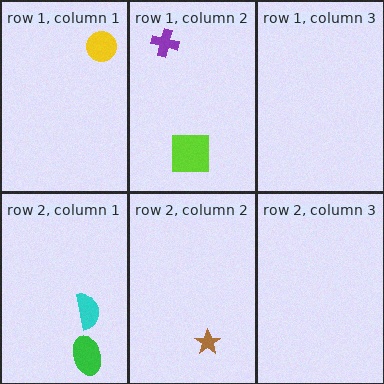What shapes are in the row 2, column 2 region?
The brown star.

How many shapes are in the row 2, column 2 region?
1.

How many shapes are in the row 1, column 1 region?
1.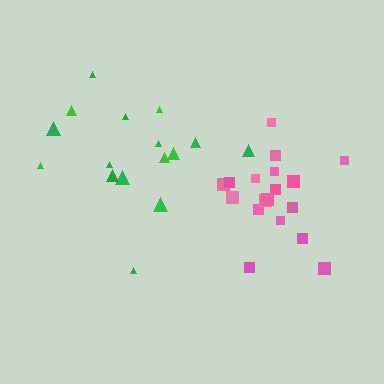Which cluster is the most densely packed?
Pink.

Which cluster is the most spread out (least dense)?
Green.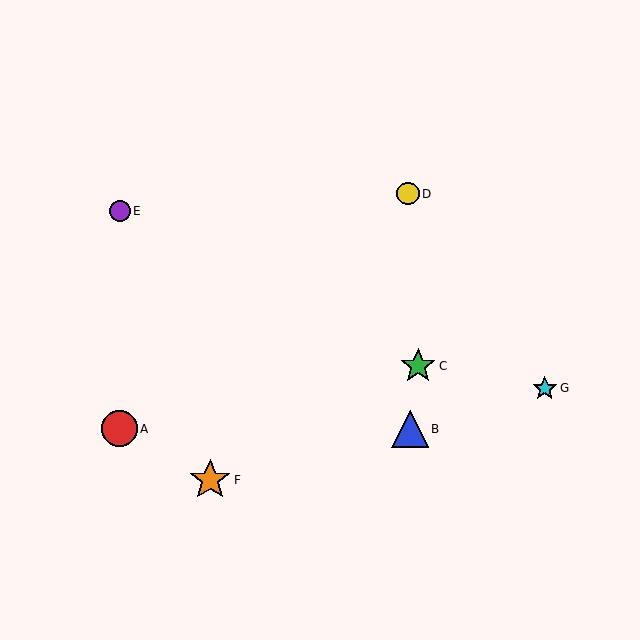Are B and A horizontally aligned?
Yes, both are at y≈429.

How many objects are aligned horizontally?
2 objects (A, B) are aligned horizontally.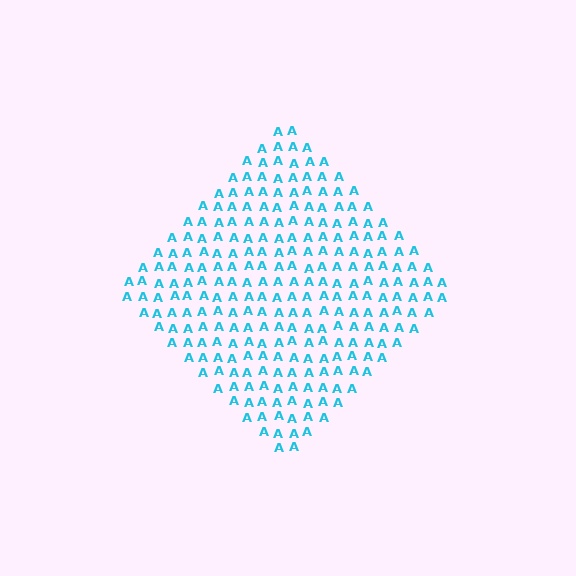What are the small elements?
The small elements are letter A's.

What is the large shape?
The large shape is a diamond.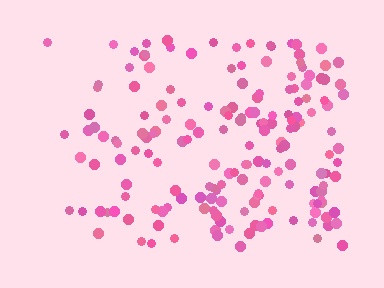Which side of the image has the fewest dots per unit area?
The left.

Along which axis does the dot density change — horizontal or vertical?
Horizontal.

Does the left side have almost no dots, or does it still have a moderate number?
Still a moderate number, just noticeably fewer than the right.